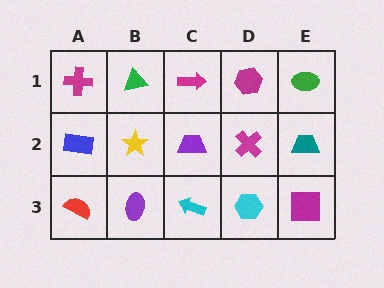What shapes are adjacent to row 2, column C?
A magenta arrow (row 1, column C), a cyan arrow (row 3, column C), a yellow star (row 2, column B), a magenta cross (row 2, column D).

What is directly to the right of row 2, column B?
A purple trapezoid.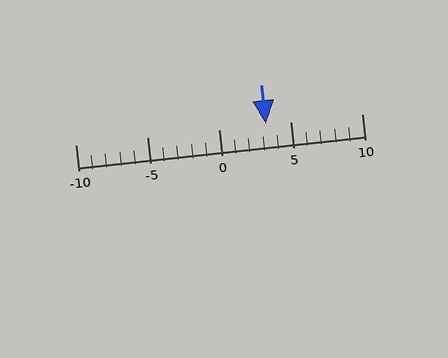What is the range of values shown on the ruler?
The ruler shows values from -10 to 10.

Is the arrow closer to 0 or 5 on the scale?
The arrow is closer to 5.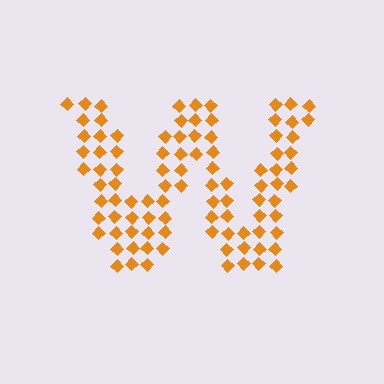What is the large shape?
The large shape is the letter W.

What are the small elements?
The small elements are diamonds.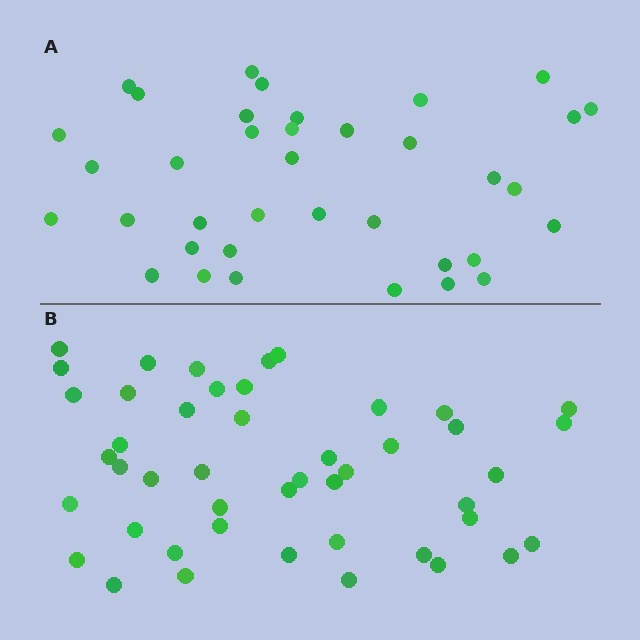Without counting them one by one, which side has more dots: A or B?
Region B (the bottom region) has more dots.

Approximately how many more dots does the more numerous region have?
Region B has roughly 8 or so more dots than region A.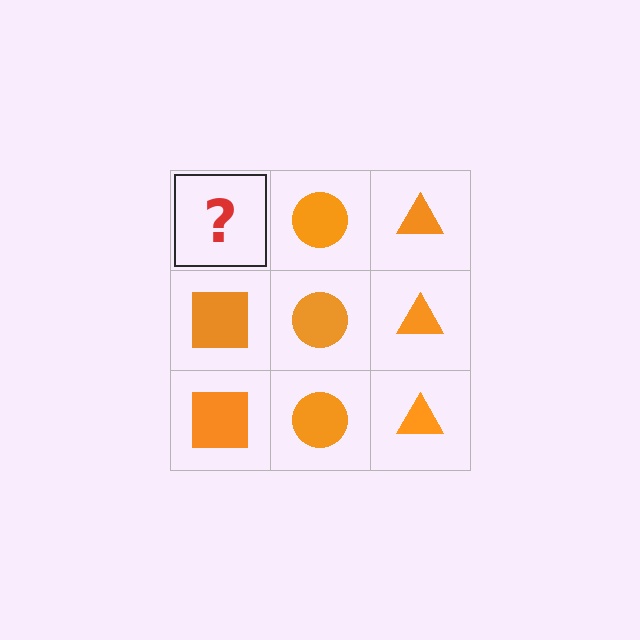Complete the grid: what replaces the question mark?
The question mark should be replaced with an orange square.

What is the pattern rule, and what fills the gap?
The rule is that each column has a consistent shape. The gap should be filled with an orange square.